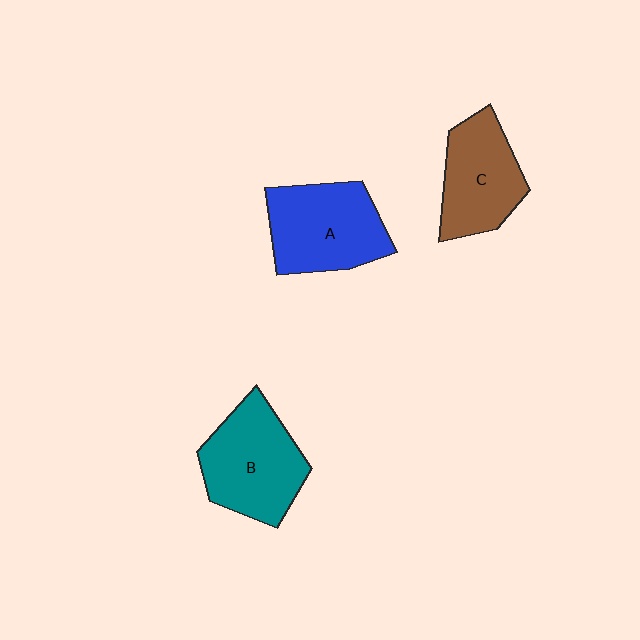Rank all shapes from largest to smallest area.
From largest to smallest: B (teal), A (blue), C (brown).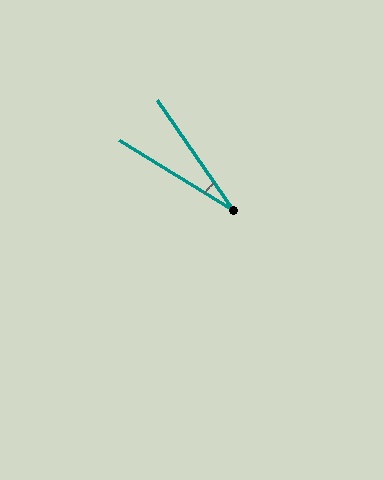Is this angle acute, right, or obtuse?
It is acute.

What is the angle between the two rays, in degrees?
Approximately 24 degrees.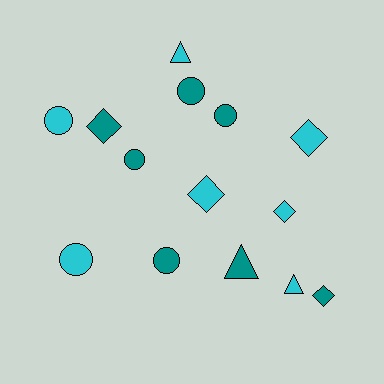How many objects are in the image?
There are 14 objects.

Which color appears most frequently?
Teal, with 7 objects.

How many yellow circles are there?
There are no yellow circles.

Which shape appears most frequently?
Circle, with 6 objects.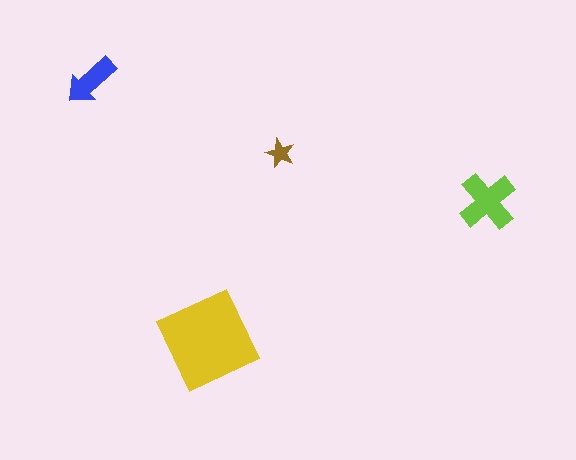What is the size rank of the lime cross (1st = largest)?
2nd.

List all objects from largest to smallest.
The yellow diamond, the lime cross, the blue arrow, the brown star.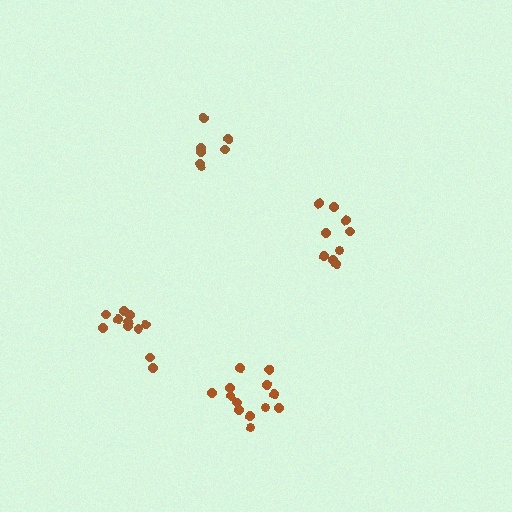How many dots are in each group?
Group 1: 7 dots, Group 2: 13 dots, Group 3: 11 dots, Group 4: 9 dots (40 total).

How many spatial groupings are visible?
There are 4 spatial groupings.